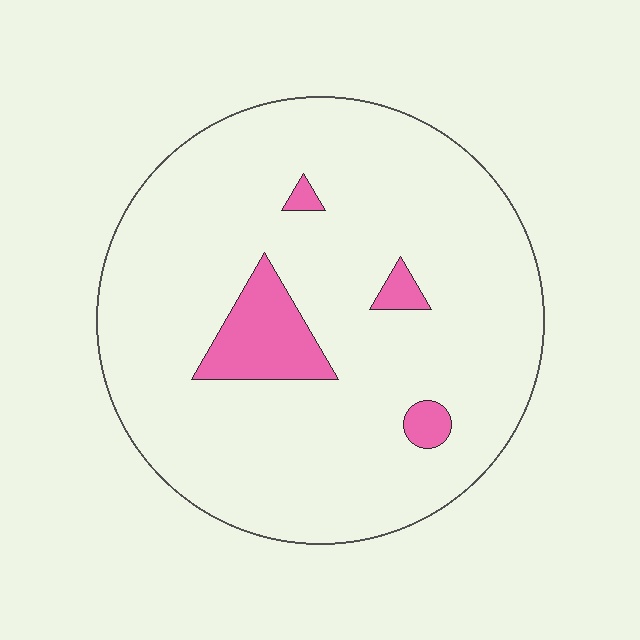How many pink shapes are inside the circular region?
4.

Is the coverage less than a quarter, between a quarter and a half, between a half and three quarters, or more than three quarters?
Less than a quarter.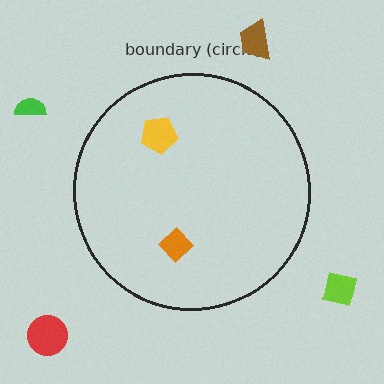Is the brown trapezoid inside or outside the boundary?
Outside.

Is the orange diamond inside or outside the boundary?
Inside.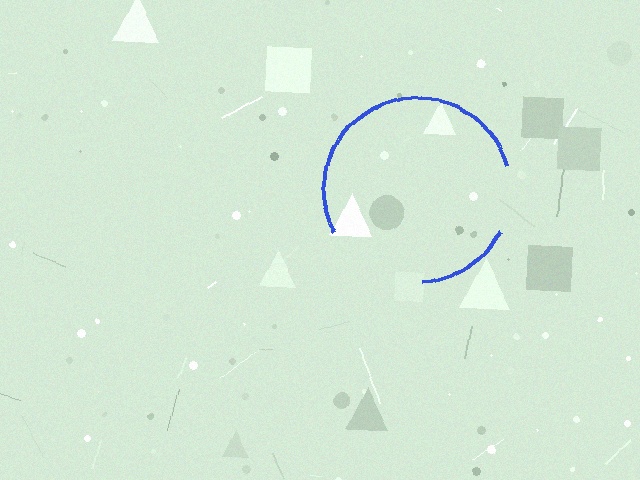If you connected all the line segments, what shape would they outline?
They would outline a circle.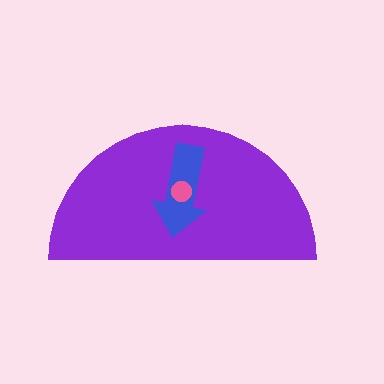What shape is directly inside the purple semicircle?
The blue arrow.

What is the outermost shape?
The purple semicircle.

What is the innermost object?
The pink circle.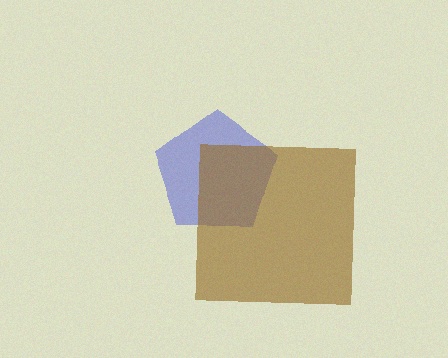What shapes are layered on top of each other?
The layered shapes are: a blue pentagon, a brown square.